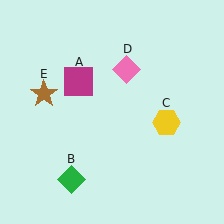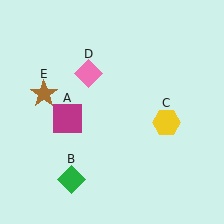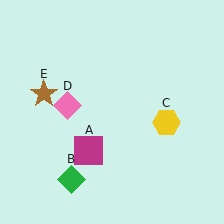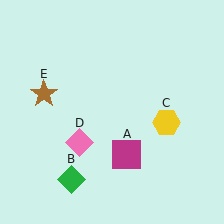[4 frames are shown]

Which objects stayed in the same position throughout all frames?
Green diamond (object B) and yellow hexagon (object C) and brown star (object E) remained stationary.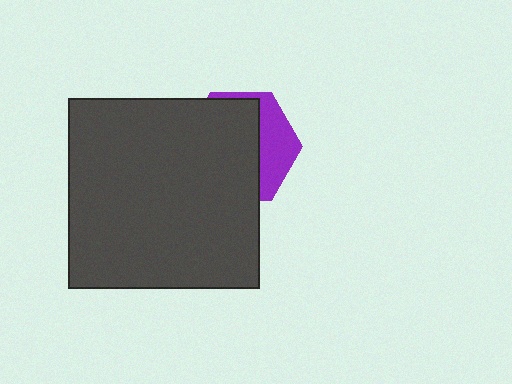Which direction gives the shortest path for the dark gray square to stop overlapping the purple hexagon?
Moving left gives the shortest separation.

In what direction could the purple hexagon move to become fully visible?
The purple hexagon could move right. That would shift it out from behind the dark gray square entirely.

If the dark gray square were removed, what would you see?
You would see the complete purple hexagon.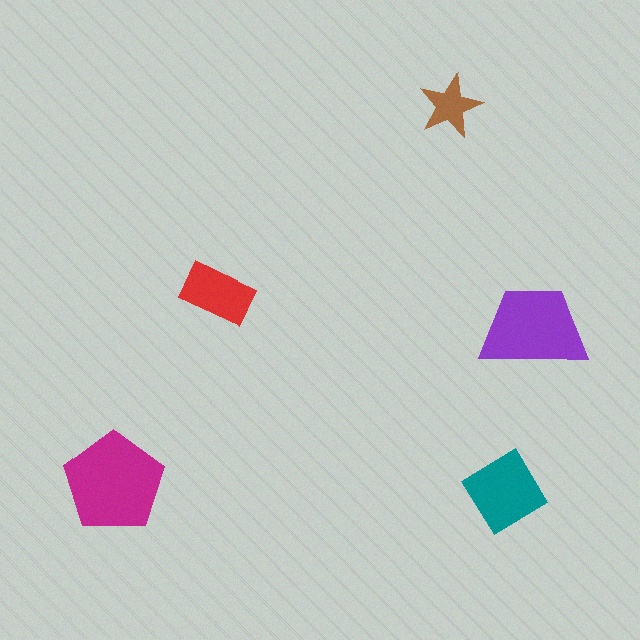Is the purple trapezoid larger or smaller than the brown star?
Larger.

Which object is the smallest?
The brown star.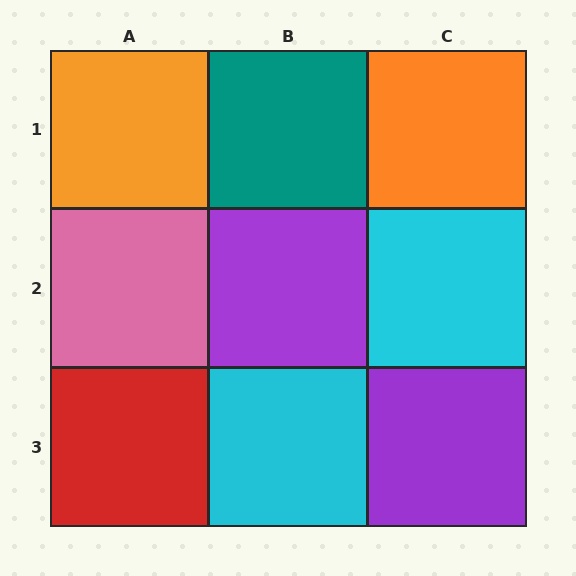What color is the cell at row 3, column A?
Red.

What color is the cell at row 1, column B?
Teal.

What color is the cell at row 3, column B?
Cyan.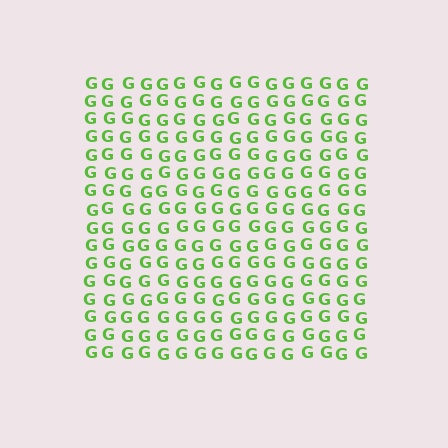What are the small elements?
The small elements are letter G's.